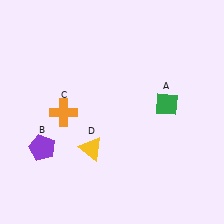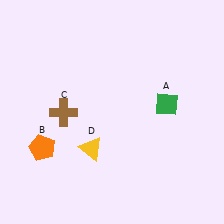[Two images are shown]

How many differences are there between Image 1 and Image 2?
There are 2 differences between the two images.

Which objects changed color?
B changed from purple to orange. C changed from orange to brown.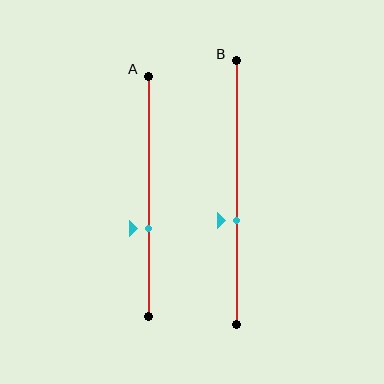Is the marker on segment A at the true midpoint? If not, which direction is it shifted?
No, the marker on segment A is shifted downward by about 13% of the segment length.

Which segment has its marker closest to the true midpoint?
Segment B has its marker closest to the true midpoint.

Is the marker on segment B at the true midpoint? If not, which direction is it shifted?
No, the marker on segment B is shifted downward by about 11% of the segment length.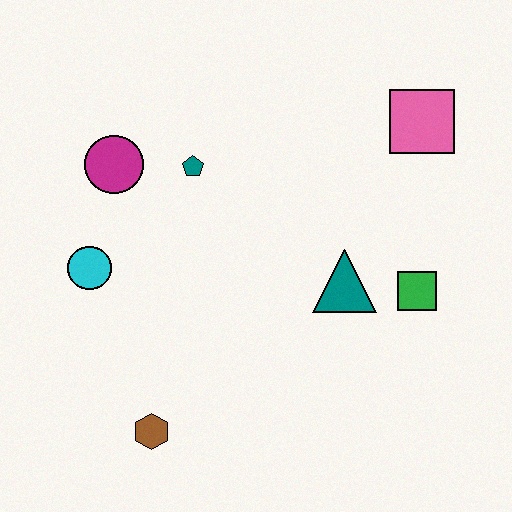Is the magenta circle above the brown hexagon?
Yes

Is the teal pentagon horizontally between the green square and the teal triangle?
No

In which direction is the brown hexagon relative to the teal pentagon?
The brown hexagon is below the teal pentagon.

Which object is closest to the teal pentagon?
The magenta circle is closest to the teal pentagon.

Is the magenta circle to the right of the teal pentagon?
No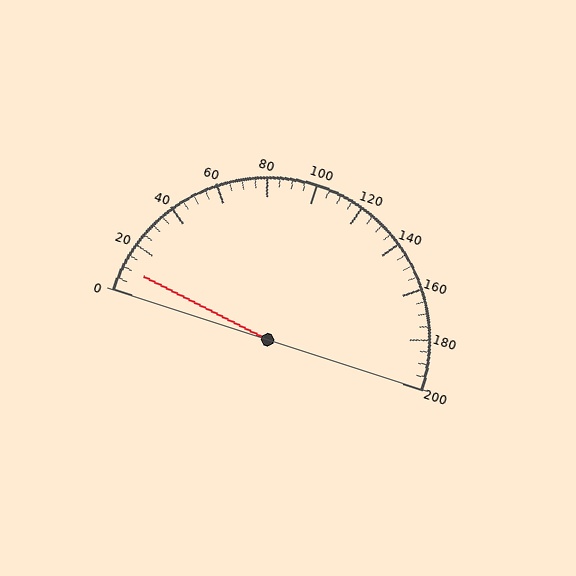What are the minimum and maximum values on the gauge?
The gauge ranges from 0 to 200.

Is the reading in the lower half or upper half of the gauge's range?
The reading is in the lower half of the range (0 to 200).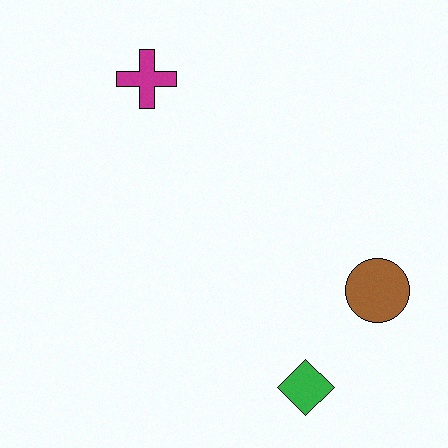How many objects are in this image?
There are 3 objects.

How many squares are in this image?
There are no squares.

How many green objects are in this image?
There is 1 green object.